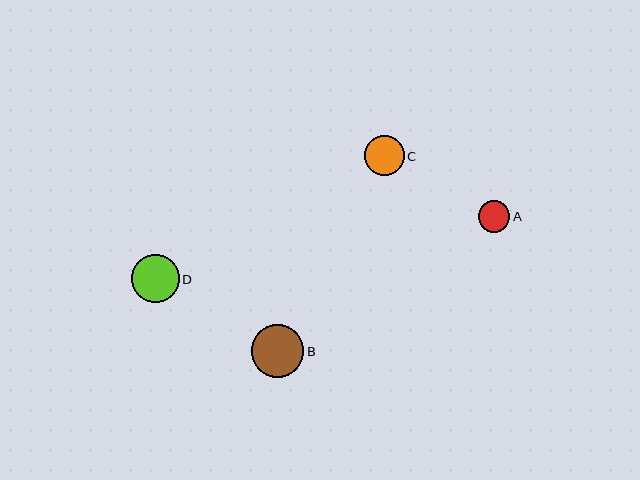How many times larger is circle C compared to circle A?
Circle C is approximately 1.3 times the size of circle A.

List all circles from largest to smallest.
From largest to smallest: B, D, C, A.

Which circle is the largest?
Circle B is the largest with a size of approximately 53 pixels.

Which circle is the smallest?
Circle A is the smallest with a size of approximately 32 pixels.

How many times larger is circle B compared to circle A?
Circle B is approximately 1.7 times the size of circle A.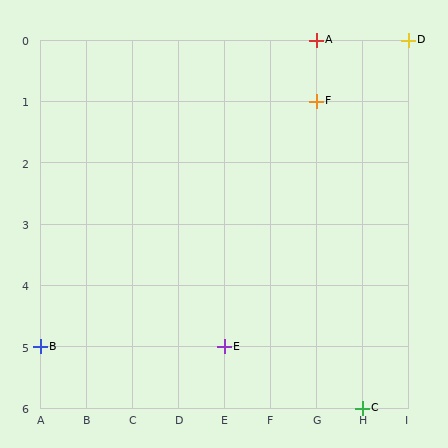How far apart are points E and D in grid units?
Points E and D are 4 columns and 5 rows apart (about 6.4 grid units diagonally).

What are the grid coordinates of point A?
Point A is at grid coordinates (G, 0).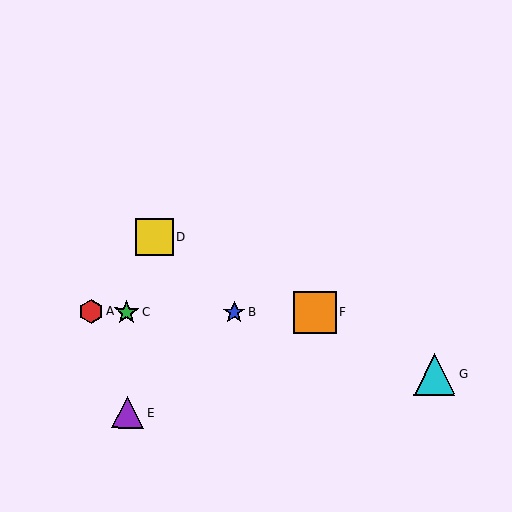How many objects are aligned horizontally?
4 objects (A, B, C, F) are aligned horizontally.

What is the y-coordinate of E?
Object E is at y≈412.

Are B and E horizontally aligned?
No, B is at y≈312 and E is at y≈412.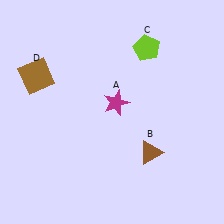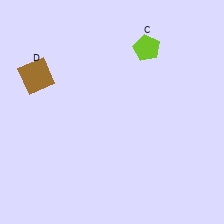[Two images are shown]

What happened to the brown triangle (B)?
The brown triangle (B) was removed in Image 2. It was in the bottom-right area of Image 1.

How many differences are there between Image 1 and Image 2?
There are 2 differences between the two images.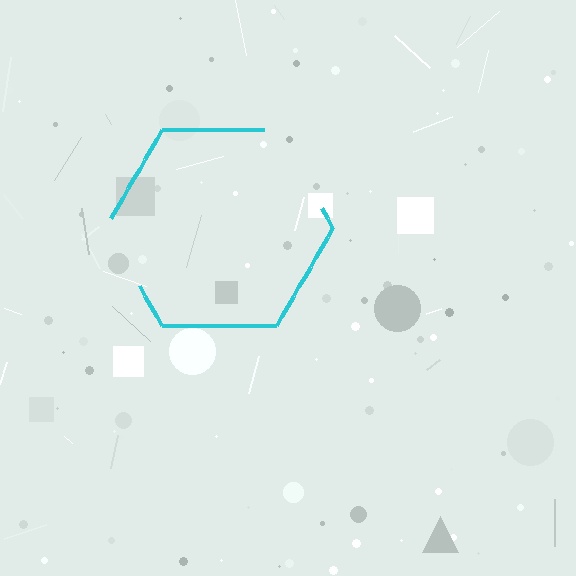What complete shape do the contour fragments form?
The contour fragments form a hexagon.